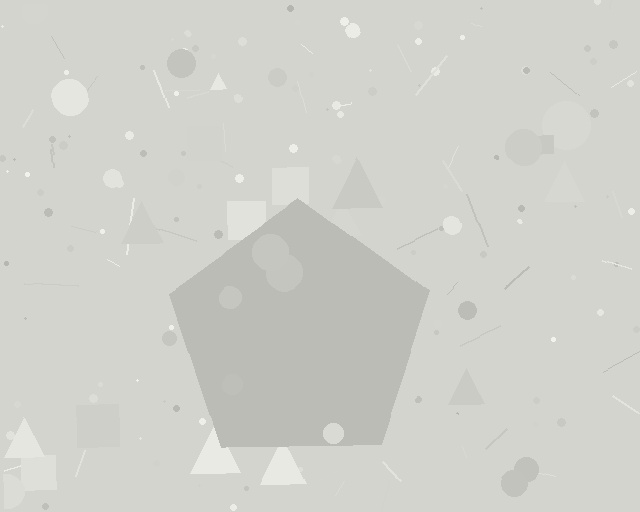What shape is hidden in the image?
A pentagon is hidden in the image.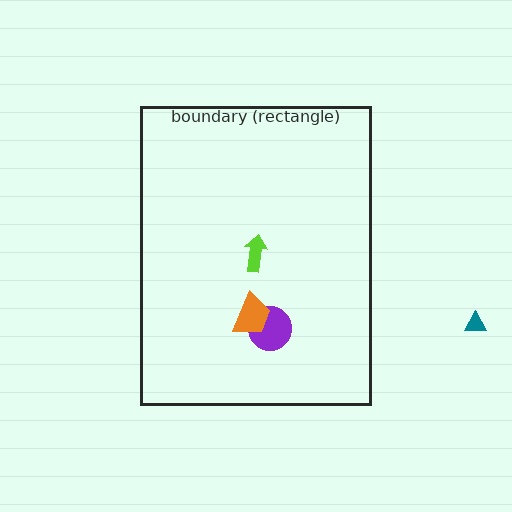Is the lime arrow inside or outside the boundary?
Inside.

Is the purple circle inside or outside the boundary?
Inside.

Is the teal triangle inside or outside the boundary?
Outside.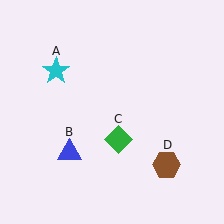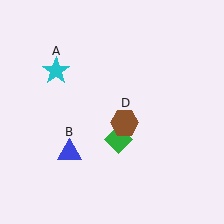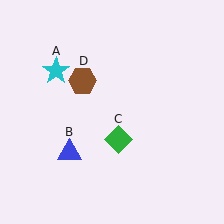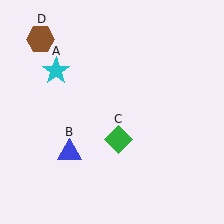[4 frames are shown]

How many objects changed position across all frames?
1 object changed position: brown hexagon (object D).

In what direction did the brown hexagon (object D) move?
The brown hexagon (object D) moved up and to the left.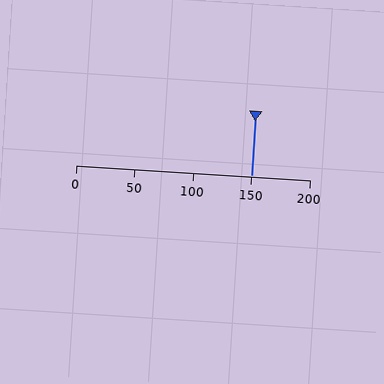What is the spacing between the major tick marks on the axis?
The major ticks are spaced 50 apart.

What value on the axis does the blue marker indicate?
The marker indicates approximately 150.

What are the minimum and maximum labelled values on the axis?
The axis runs from 0 to 200.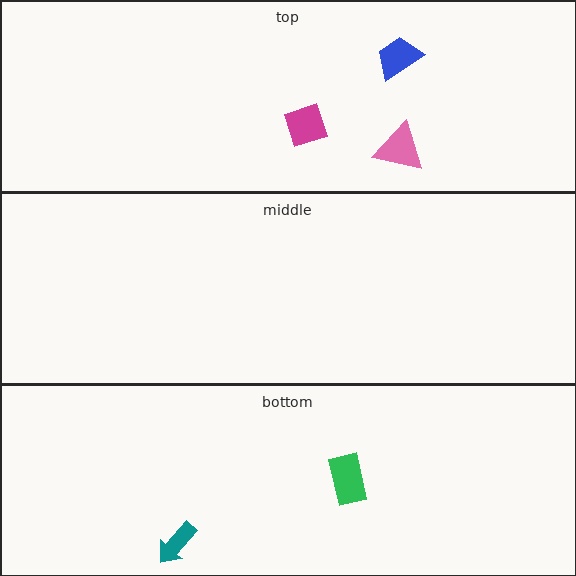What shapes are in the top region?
The magenta diamond, the blue trapezoid, the pink triangle.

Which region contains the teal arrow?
The bottom region.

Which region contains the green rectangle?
The bottom region.